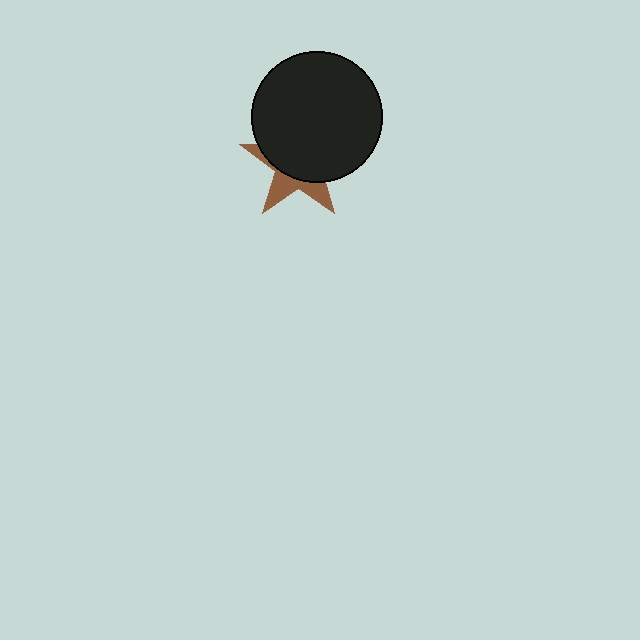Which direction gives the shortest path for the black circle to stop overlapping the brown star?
Moving up gives the shortest separation.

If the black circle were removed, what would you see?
You would see the complete brown star.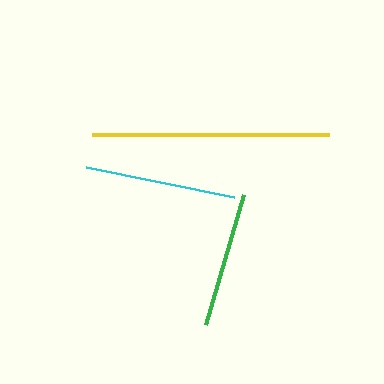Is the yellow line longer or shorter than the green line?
The yellow line is longer than the green line.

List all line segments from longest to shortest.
From longest to shortest: yellow, cyan, green.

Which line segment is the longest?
The yellow line is the longest at approximately 237 pixels.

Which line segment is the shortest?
The green line is the shortest at approximately 136 pixels.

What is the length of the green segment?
The green segment is approximately 136 pixels long.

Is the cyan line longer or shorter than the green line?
The cyan line is longer than the green line.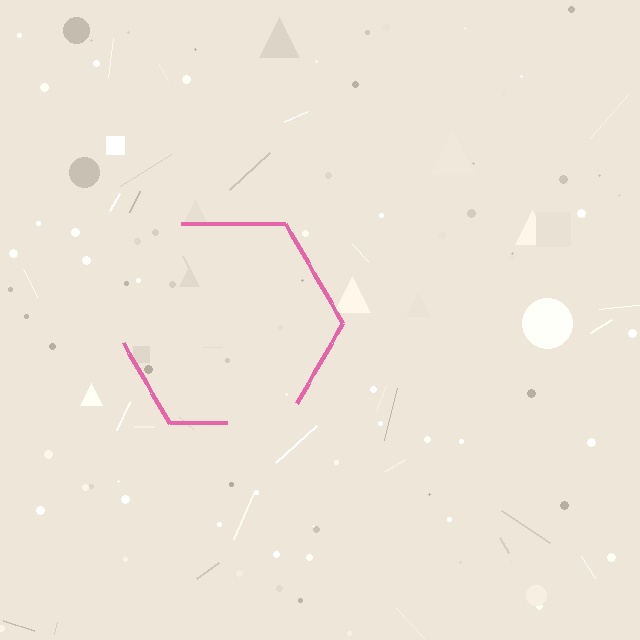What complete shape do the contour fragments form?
The contour fragments form a hexagon.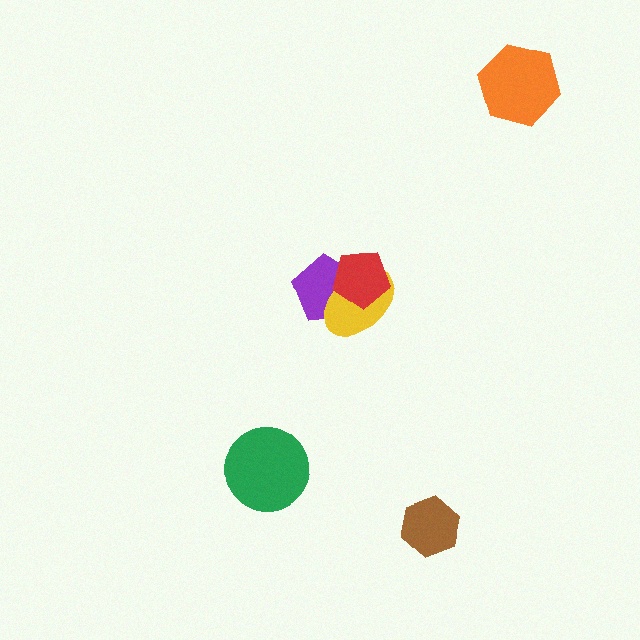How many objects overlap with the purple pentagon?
2 objects overlap with the purple pentagon.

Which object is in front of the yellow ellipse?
The red pentagon is in front of the yellow ellipse.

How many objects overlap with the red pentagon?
2 objects overlap with the red pentagon.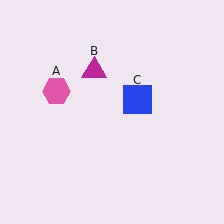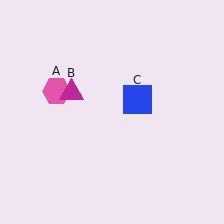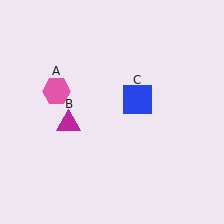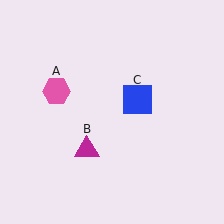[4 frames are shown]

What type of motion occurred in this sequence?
The magenta triangle (object B) rotated counterclockwise around the center of the scene.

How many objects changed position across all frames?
1 object changed position: magenta triangle (object B).